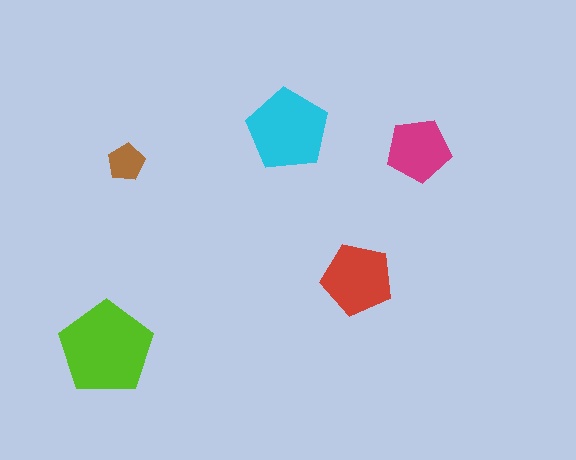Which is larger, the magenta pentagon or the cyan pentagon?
The cyan one.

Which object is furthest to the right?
The magenta pentagon is rightmost.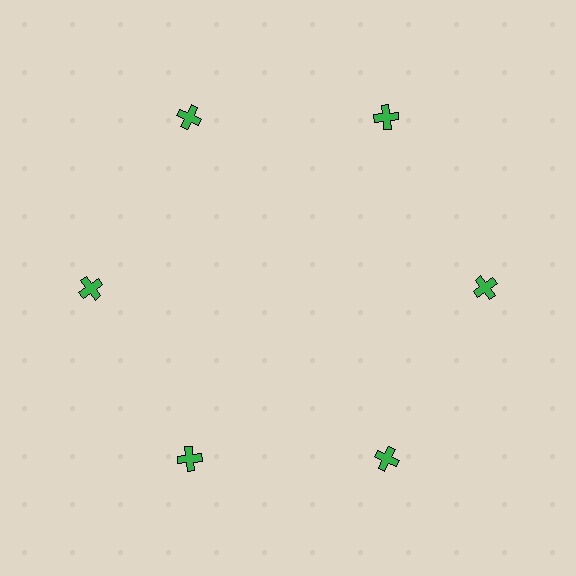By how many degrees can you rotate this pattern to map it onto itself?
The pattern maps onto itself every 60 degrees of rotation.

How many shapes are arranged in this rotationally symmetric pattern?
There are 6 shapes, arranged in 6 groups of 1.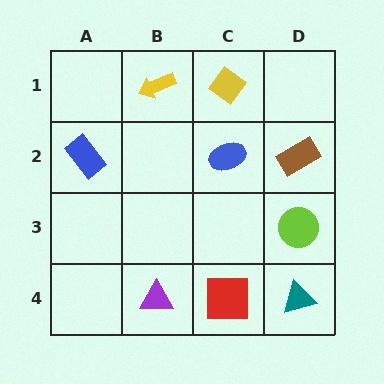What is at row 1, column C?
A yellow diamond.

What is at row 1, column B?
A yellow arrow.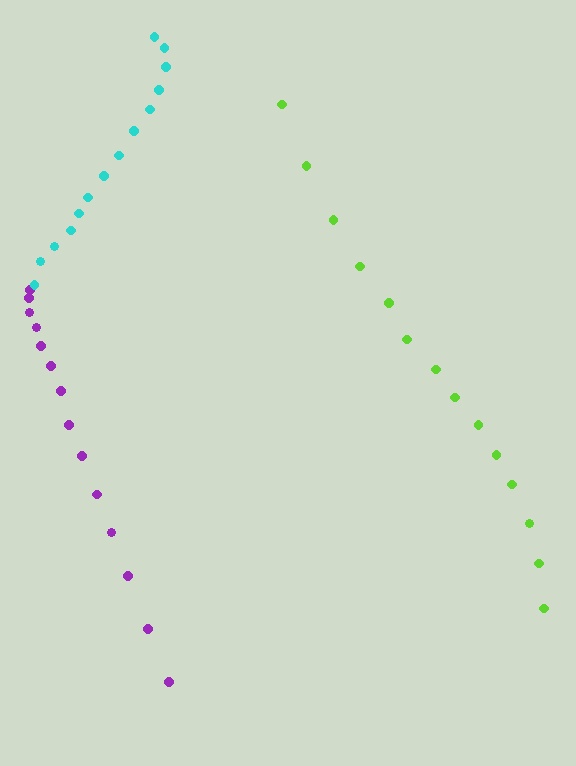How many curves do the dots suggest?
There are 3 distinct paths.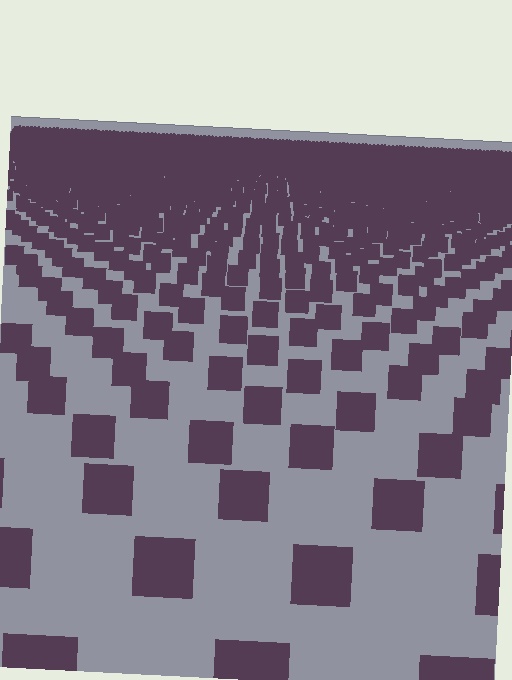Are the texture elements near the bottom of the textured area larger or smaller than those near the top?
Larger. Near the bottom, elements are closer to the viewer and appear at a bigger on-screen size.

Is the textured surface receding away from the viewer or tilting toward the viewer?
The surface is receding away from the viewer. Texture elements get smaller and denser toward the top.